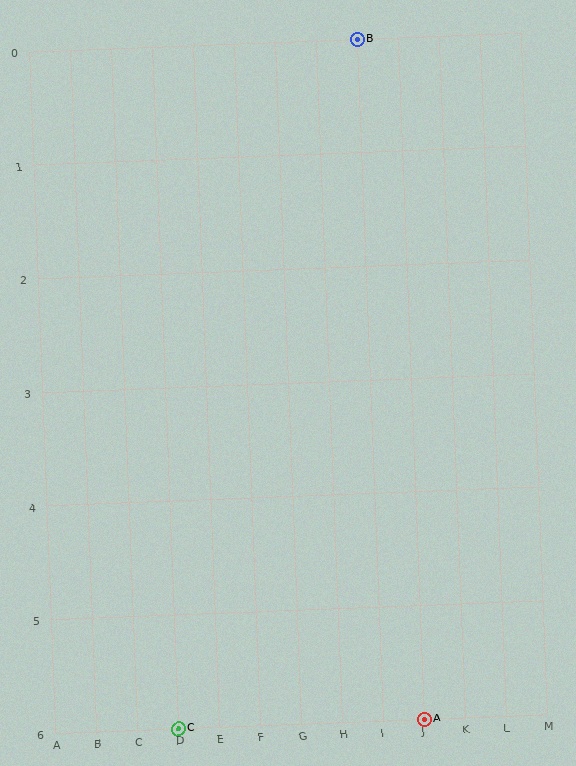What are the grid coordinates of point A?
Point A is at grid coordinates (J, 6).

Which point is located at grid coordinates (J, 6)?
Point A is at (J, 6).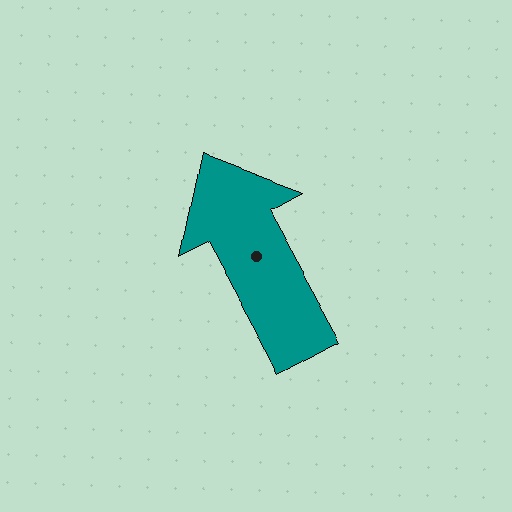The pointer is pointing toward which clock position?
Roughly 11 o'clock.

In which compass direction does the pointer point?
Northwest.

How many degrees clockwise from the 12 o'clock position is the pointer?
Approximately 331 degrees.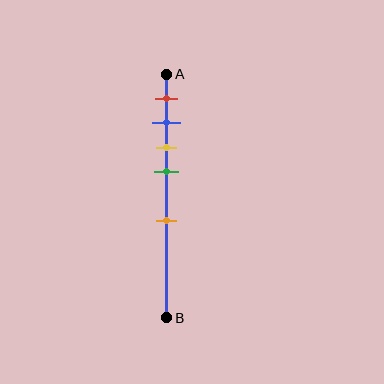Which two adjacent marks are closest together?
The blue and yellow marks are the closest adjacent pair.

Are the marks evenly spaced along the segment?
No, the marks are not evenly spaced.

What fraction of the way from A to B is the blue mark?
The blue mark is approximately 20% (0.2) of the way from A to B.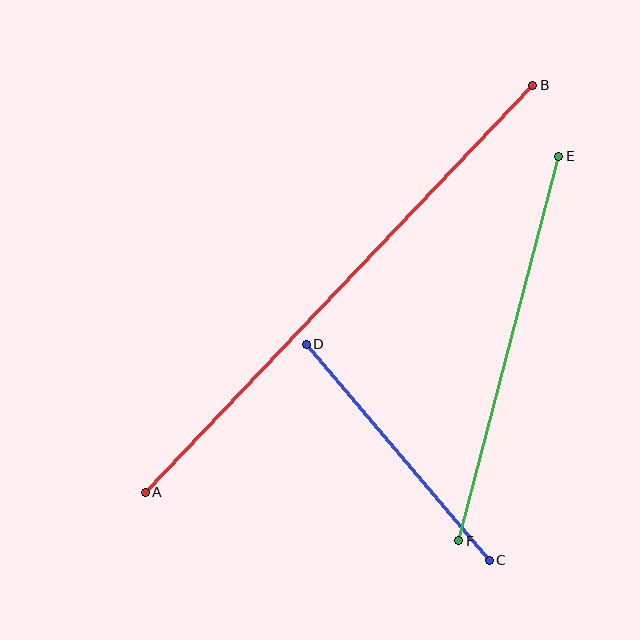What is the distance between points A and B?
The distance is approximately 562 pixels.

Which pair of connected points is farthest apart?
Points A and B are farthest apart.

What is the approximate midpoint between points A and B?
The midpoint is at approximately (339, 289) pixels.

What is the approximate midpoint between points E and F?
The midpoint is at approximately (509, 349) pixels.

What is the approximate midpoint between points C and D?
The midpoint is at approximately (398, 452) pixels.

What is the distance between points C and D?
The distance is approximately 283 pixels.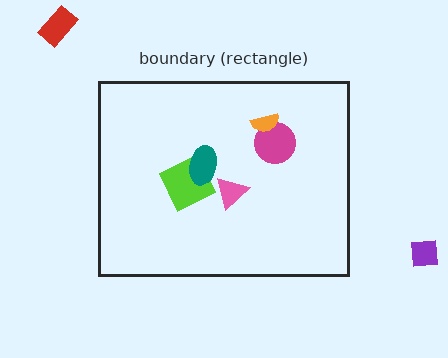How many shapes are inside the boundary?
5 inside, 2 outside.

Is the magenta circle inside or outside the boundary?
Inside.